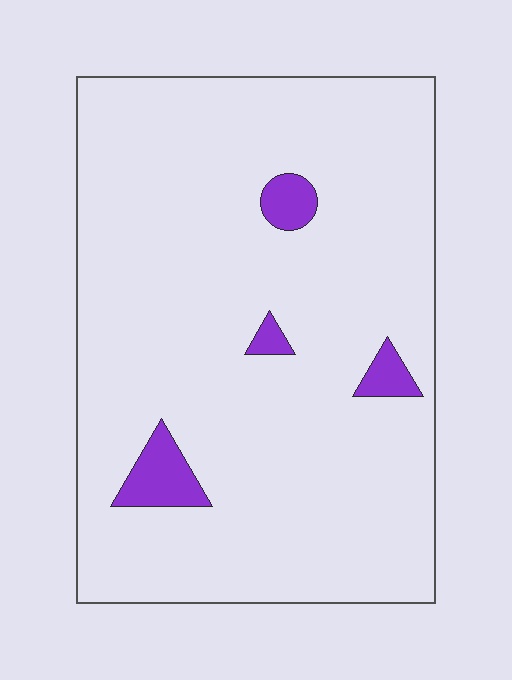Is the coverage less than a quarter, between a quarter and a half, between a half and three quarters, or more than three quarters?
Less than a quarter.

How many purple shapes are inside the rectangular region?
4.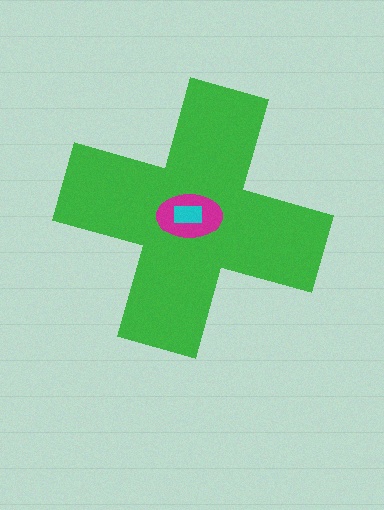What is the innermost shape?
The cyan rectangle.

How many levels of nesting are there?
3.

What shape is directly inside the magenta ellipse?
The cyan rectangle.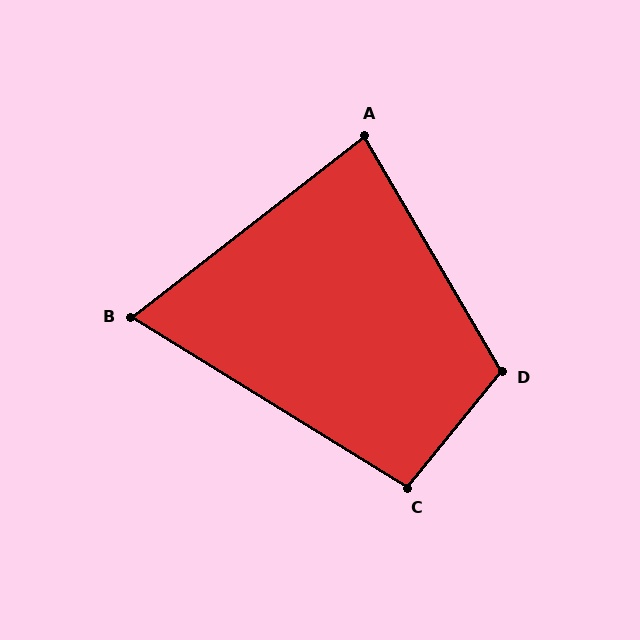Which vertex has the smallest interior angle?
B, at approximately 70 degrees.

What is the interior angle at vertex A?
Approximately 82 degrees (acute).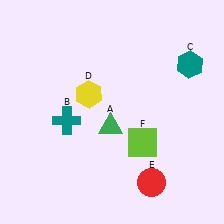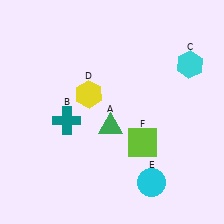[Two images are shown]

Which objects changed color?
C changed from teal to cyan. E changed from red to cyan.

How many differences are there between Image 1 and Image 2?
There are 2 differences between the two images.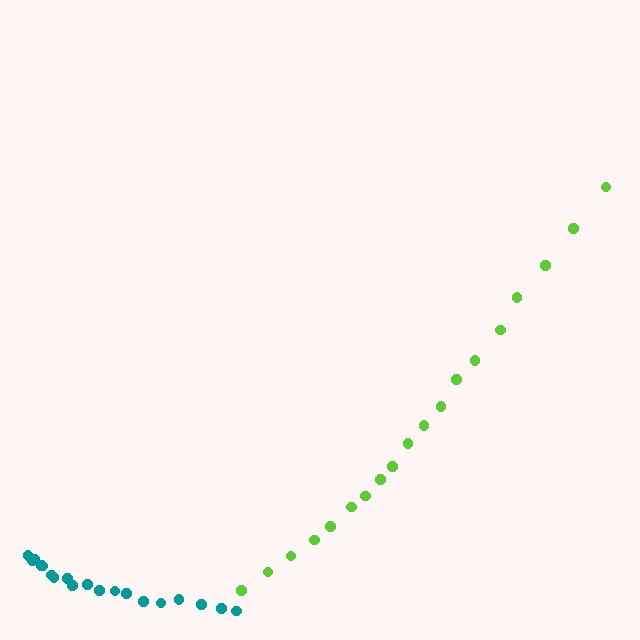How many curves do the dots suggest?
There are 2 distinct paths.